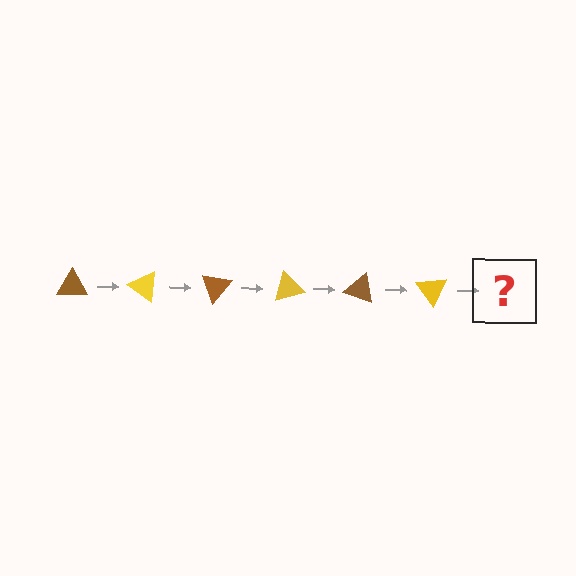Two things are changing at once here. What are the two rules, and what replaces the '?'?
The two rules are that it rotates 35 degrees each step and the color cycles through brown and yellow. The '?' should be a brown triangle, rotated 210 degrees from the start.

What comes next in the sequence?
The next element should be a brown triangle, rotated 210 degrees from the start.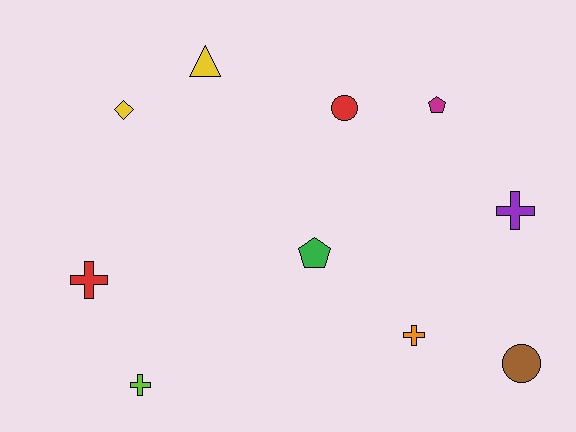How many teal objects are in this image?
There are no teal objects.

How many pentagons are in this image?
There are 2 pentagons.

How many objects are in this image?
There are 10 objects.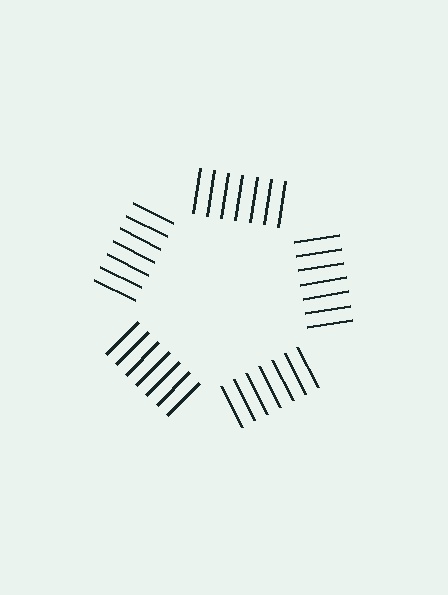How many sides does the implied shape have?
5 sides — the line-ends trace a pentagon.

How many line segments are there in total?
35 — 7 along each of the 5 edges.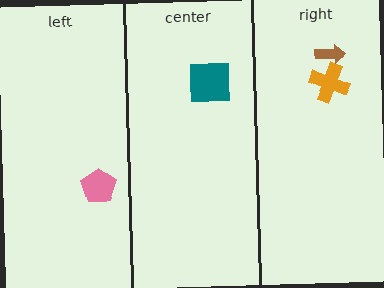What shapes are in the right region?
The orange cross, the brown arrow.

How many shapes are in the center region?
1.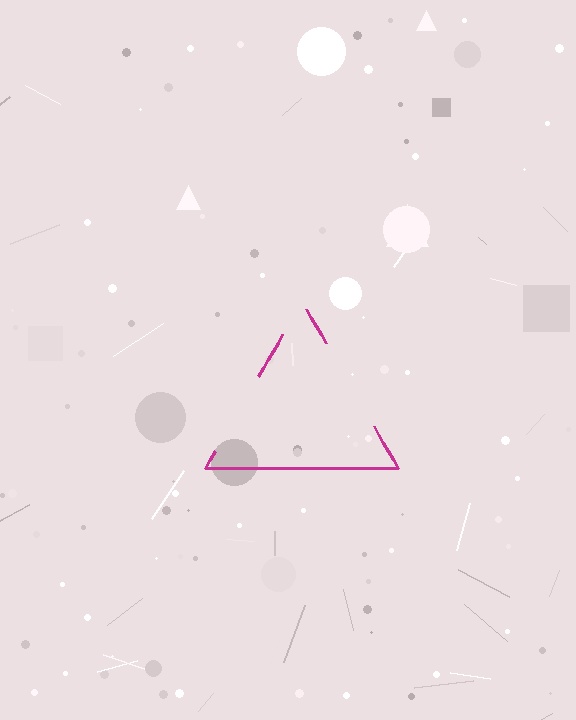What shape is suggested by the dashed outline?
The dashed outline suggests a triangle.